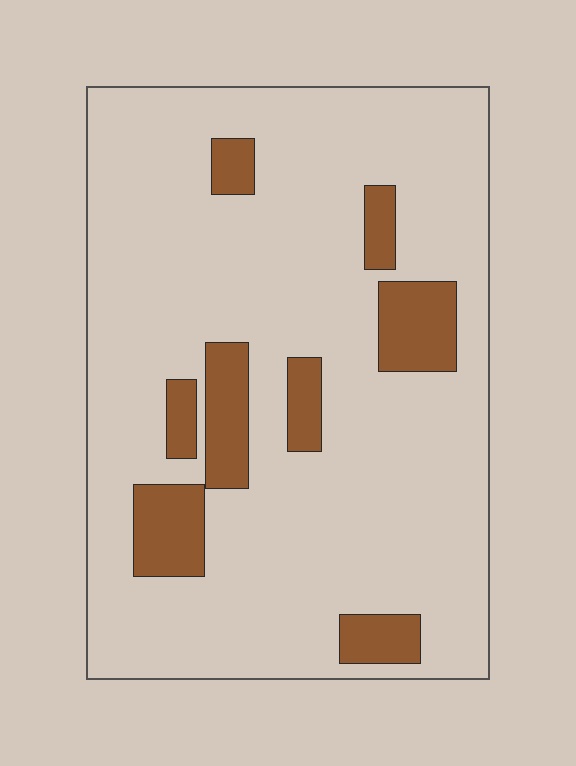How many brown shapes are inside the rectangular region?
8.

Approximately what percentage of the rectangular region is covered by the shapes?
Approximately 15%.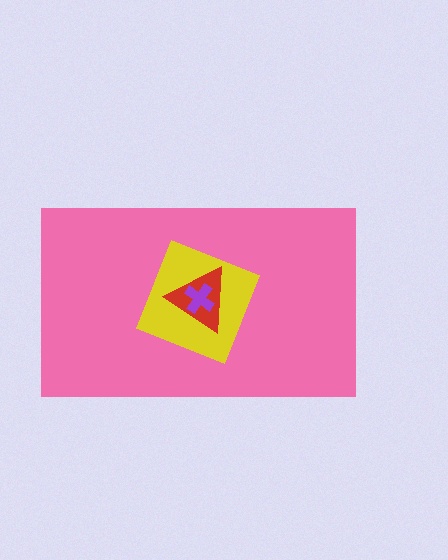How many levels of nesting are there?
4.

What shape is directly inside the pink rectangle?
The yellow square.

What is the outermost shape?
The pink rectangle.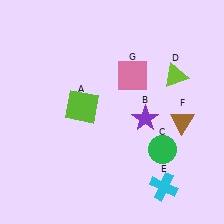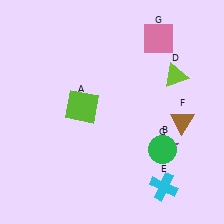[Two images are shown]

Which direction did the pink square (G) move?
The pink square (G) moved up.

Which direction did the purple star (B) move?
The purple star (B) moved down.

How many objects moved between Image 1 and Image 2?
2 objects moved between the two images.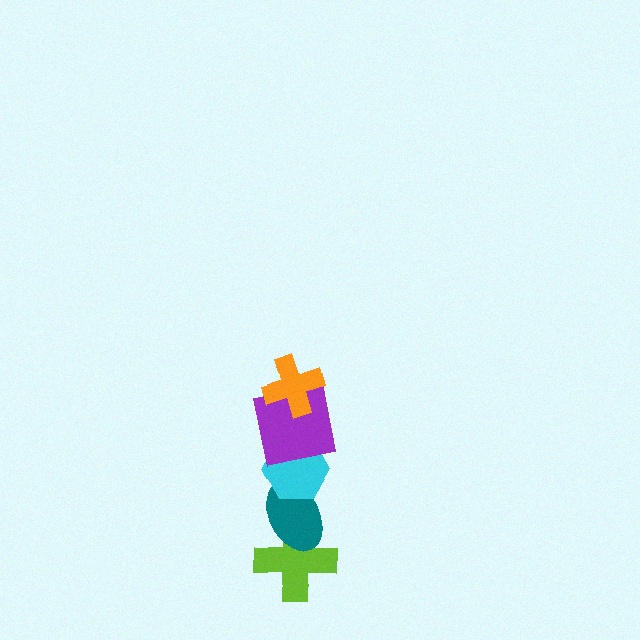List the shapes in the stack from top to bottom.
From top to bottom: the orange cross, the purple square, the cyan hexagon, the teal ellipse, the lime cross.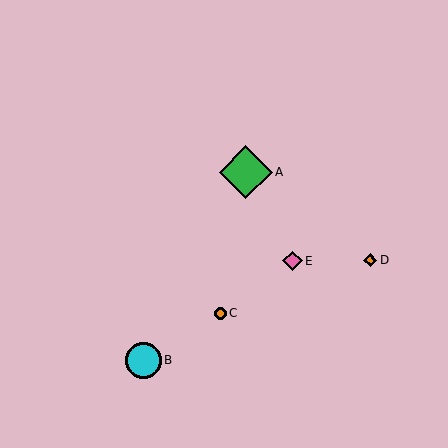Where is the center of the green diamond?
The center of the green diamond is at (246, 172).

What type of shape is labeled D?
Shape D is an orange diamond.